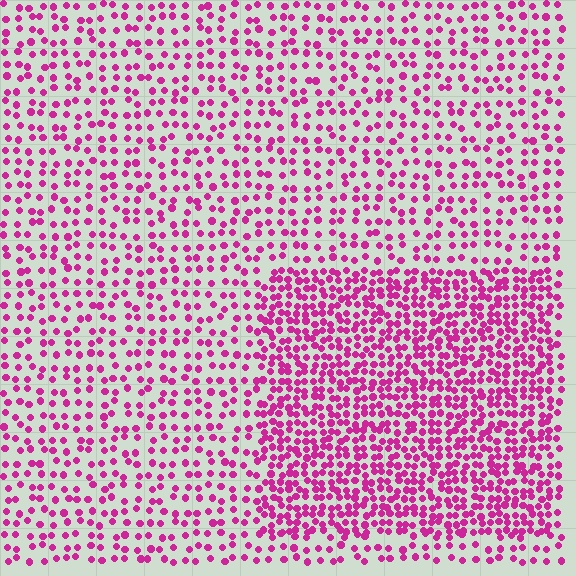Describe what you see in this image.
The image contains small magenta elements arranged at two different densities. A rectangle-shaped region is visible where the elements are more densely packed than the surrounding area.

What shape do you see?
I see a rectangle.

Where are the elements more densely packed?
The elements are more densely packed inside the rectangle boundary.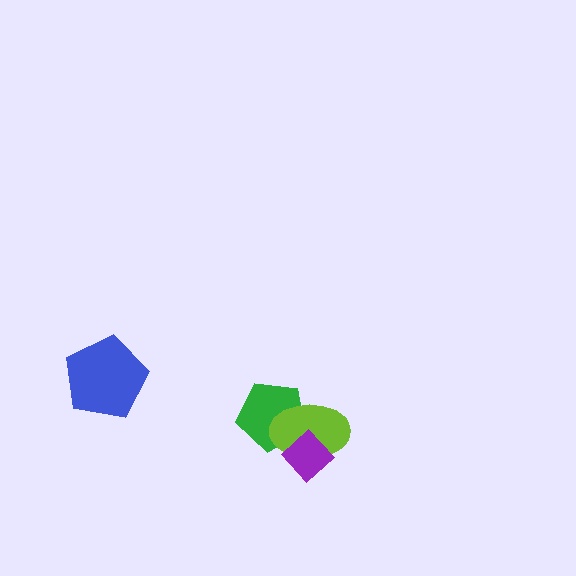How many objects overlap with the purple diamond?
2 objects overlap with the purple diamond.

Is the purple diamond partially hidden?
No, no other shape covers it.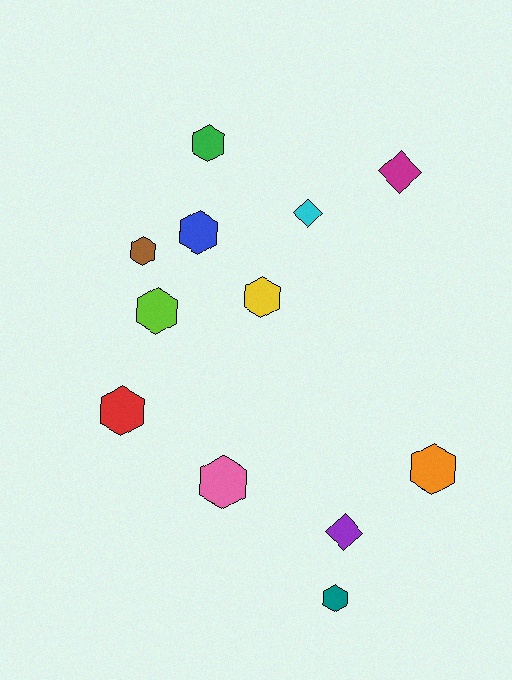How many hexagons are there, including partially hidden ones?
There are 9 hexagons.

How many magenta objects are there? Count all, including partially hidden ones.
There is 1 magenta object.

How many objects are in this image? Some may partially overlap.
There are 12 objects.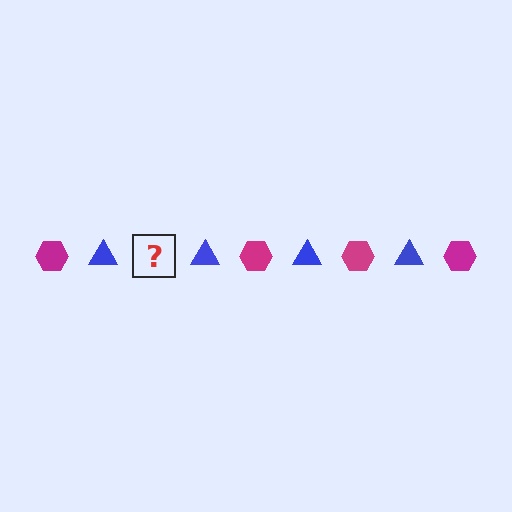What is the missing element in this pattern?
The missing element is a magenta hexagon.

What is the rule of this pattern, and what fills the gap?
The rule is that the pattern alternates between magenta hexagon and blue triangle. The gap should be filled with a magenta hexagon.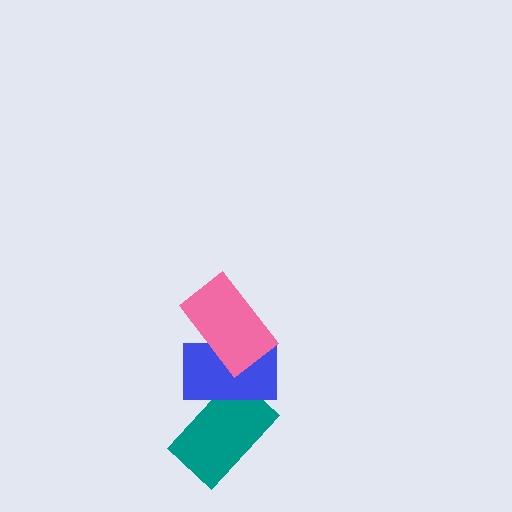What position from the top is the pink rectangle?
The pink rectangle is 1st from the top.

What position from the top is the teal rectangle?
The teal rectangle is 3rd from the top.